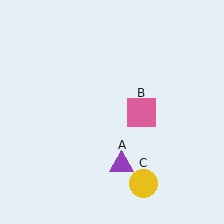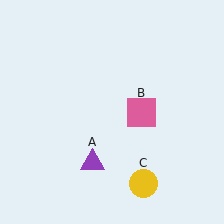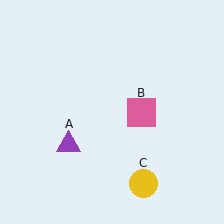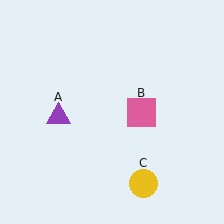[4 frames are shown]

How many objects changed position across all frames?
1 object changed position: purple triangle (object A).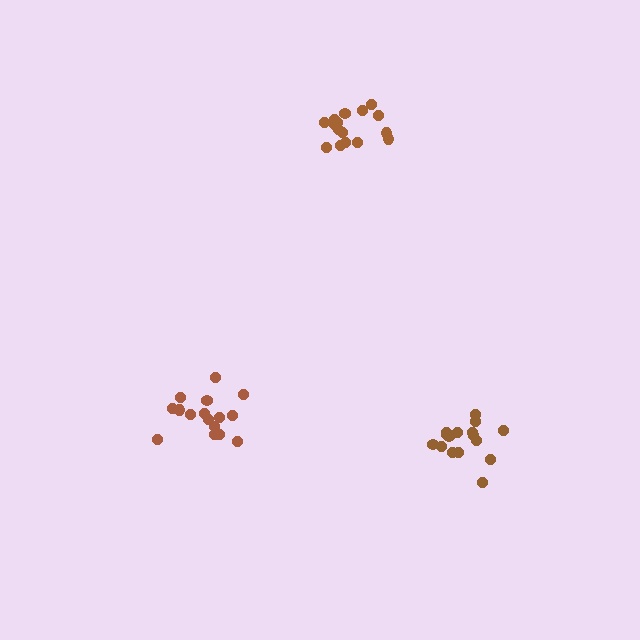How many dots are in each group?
Group 1: 16 dots, Group 2: 16 dots, Group 3: 16 dots (48 total).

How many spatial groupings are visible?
There are 3 spatial groupings.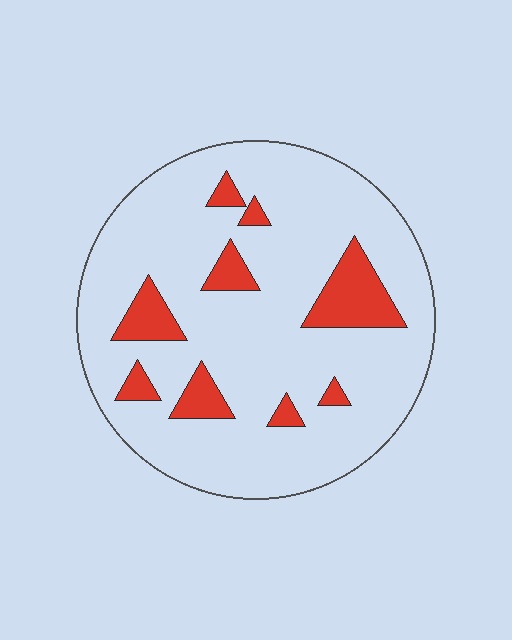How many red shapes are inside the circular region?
9.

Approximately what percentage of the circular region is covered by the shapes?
Approximately 15%.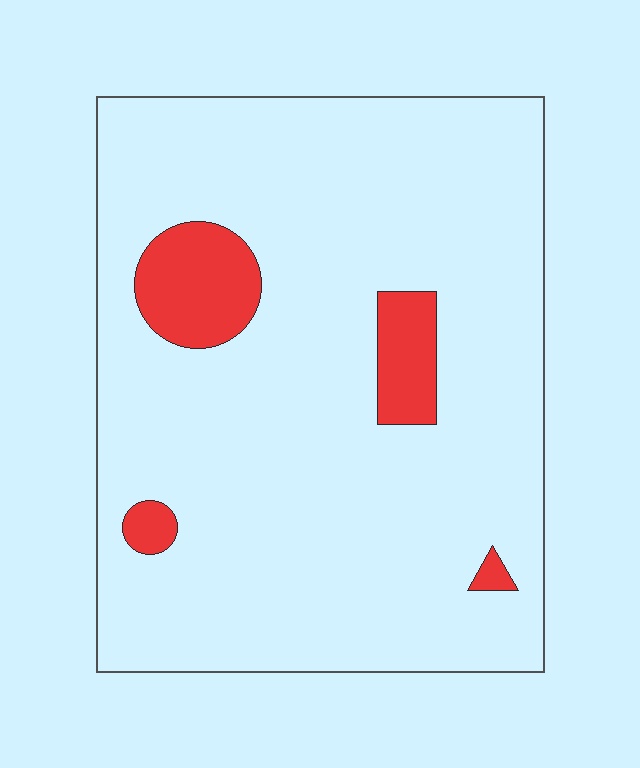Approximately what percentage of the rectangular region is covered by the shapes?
Approximately 10%.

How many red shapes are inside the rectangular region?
4.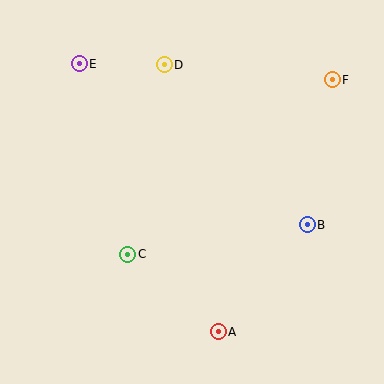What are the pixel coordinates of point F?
Point F is at (332, 80).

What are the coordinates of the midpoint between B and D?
The midpoint between B and D is at (236, 145).